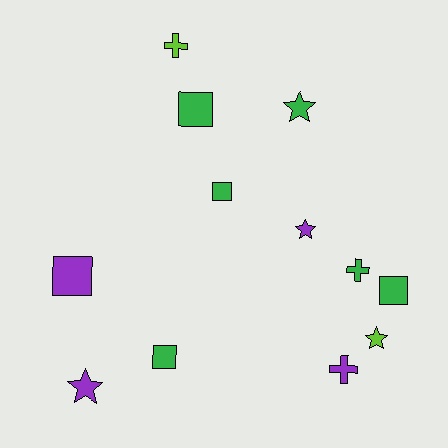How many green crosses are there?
There is 1 green cross.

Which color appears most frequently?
Green, with 6 objects.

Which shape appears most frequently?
Square, with 5 objects.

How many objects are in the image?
There are 12 objects.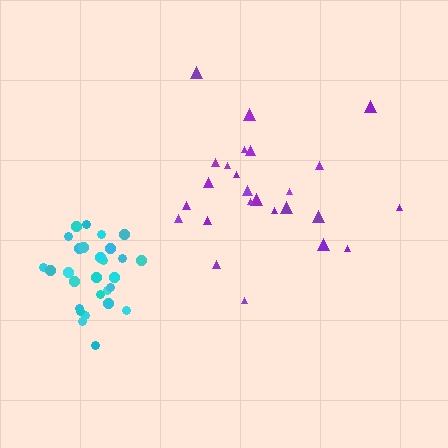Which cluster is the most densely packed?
Cyan.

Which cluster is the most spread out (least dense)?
Purple.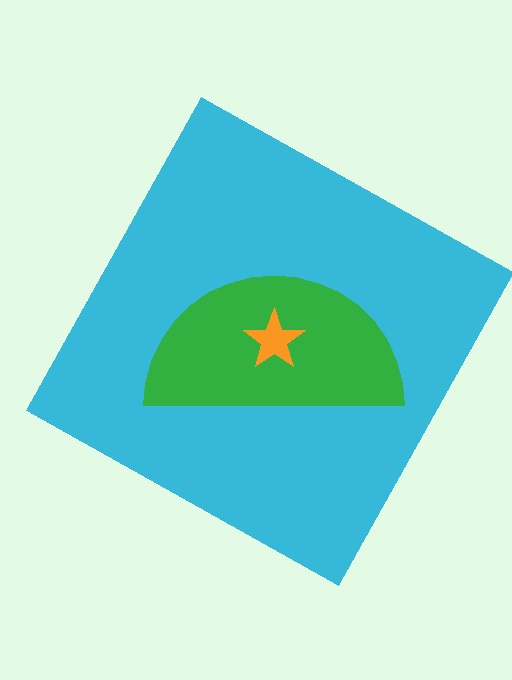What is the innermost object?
The orange star.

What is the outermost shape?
The cyan square.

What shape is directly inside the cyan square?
The green semicircle.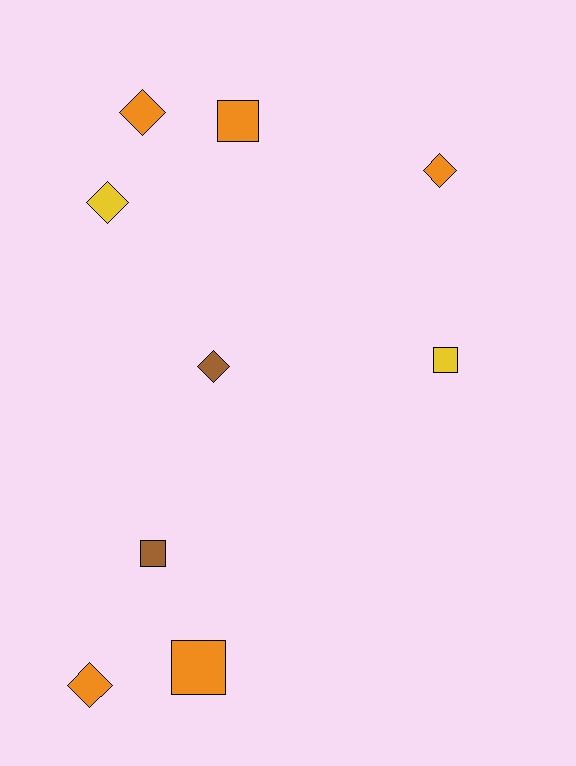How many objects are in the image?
There are 9 objects.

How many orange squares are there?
There are 2 orange squares.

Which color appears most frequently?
Orange, with 5 objects.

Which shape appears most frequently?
Diamond, with 5 objects.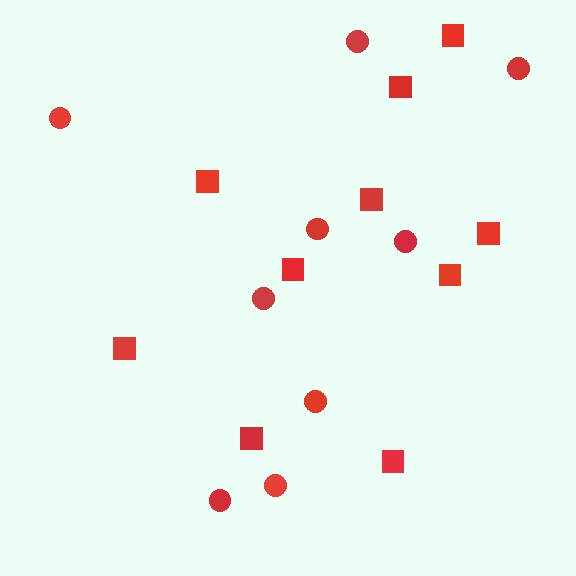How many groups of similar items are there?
There are 2 groups: one group of circles (9) and one group of squares (10).